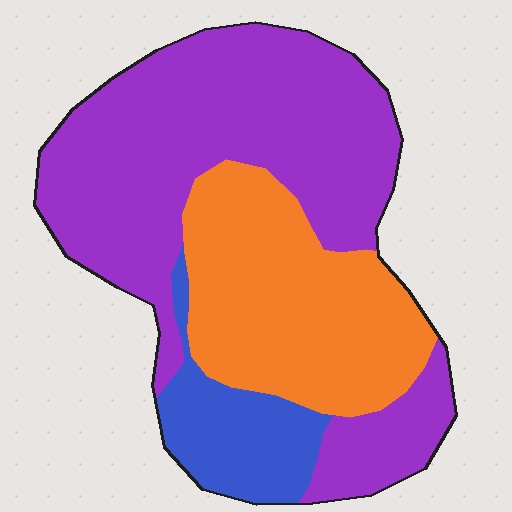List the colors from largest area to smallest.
From largest to smallest: purple, orange, blue.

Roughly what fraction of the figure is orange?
Orange takes up about one third (1/3) of the figure.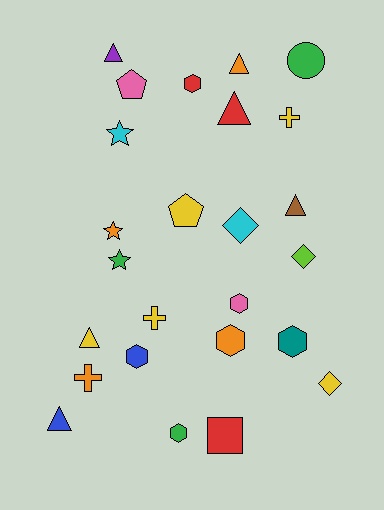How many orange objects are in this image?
There are 4 orange objects.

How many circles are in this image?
There is 1 circle.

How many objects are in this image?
There are 25 objects.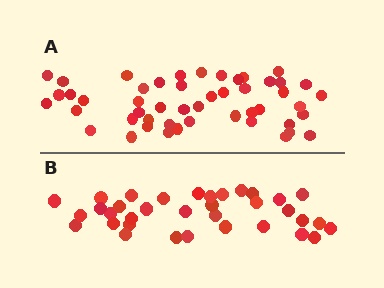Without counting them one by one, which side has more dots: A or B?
Region A (the top region) has more dots.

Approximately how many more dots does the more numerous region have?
Region A has approximately 15 more dots than region B.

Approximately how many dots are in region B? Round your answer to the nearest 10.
About 40 dots. (The exact count is 35, which rounds to 40.)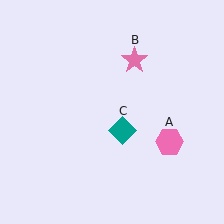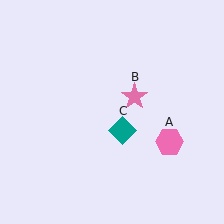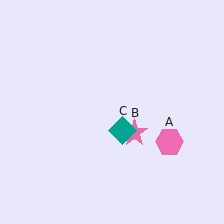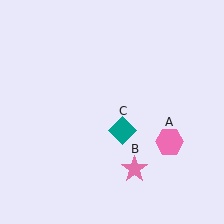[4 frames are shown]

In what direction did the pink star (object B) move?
The pink star (object B) moved down.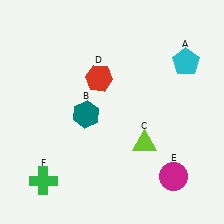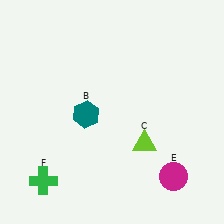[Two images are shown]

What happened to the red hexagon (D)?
The red hexagon (D) was removed in Image 2. It was in the top-left area of Image 1.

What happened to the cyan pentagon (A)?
The cyan pentagon (A) was removed in Image 2. It was in the top-right area of Image 1.